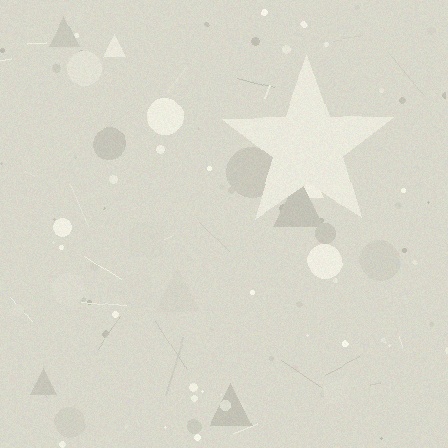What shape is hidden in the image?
A star is hidden in the image.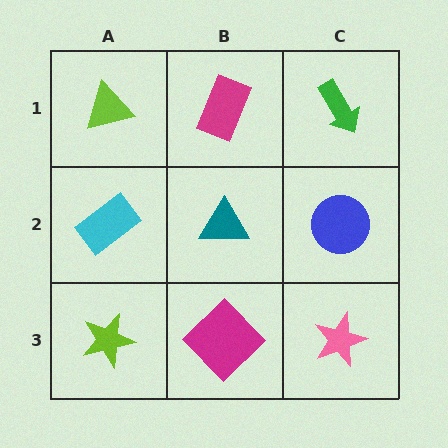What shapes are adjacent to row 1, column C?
A blue circle (row 2, column C), a magenta rectangle (row 1, column B).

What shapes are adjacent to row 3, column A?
A cyan rectangle (row 2, column A), a magenta diamond (row 3, column B).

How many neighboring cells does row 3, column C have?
2.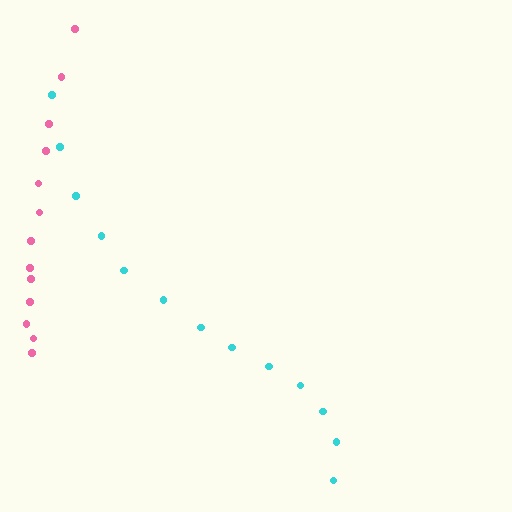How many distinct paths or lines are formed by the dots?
There are 2 distinct paths.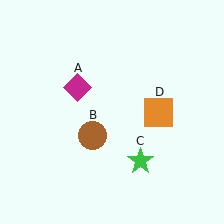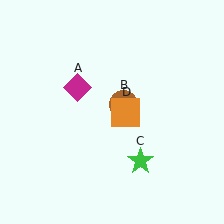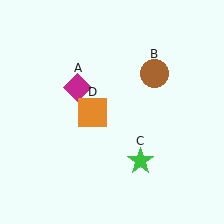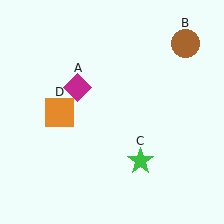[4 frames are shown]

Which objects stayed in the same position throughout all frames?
Magenta diamond (object A) and green star (object C) remained stationary.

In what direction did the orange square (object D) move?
The orange square (object D) moved left.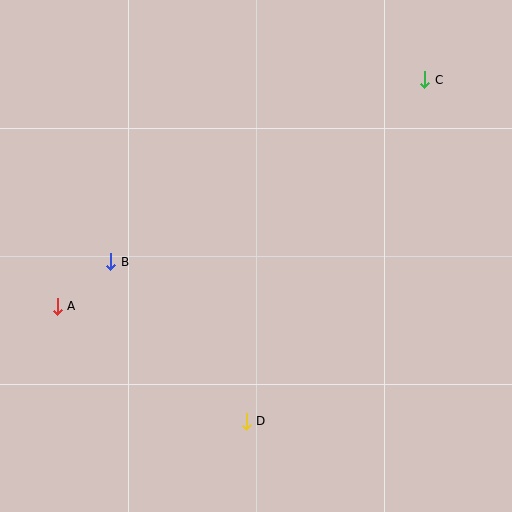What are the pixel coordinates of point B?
Point B is at (111, 262).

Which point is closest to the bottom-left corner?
Point A is closest to the bottom-left corner.